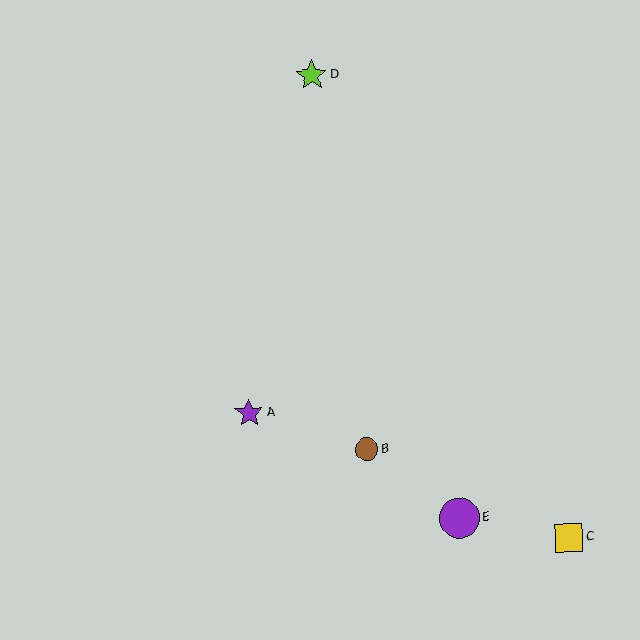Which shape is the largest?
The purple circle (labeled E) is the largest.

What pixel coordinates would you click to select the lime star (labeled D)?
Click at (311, 75) to select the lime star D.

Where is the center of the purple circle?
The center of the purple circle is at (459, 518).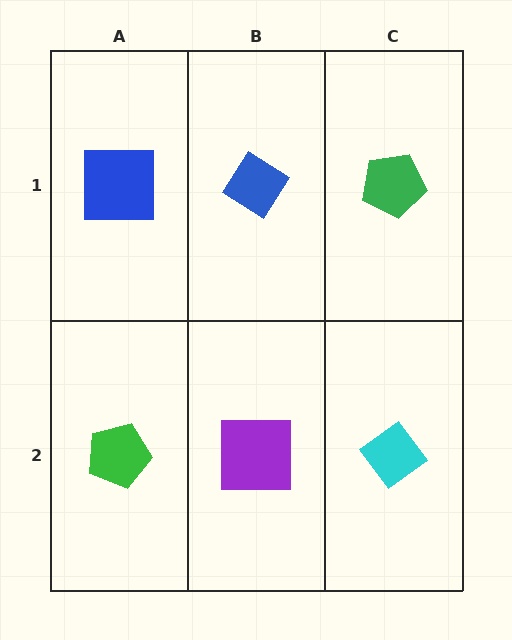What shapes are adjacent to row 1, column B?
A purple square (row 2, column B), a blue square (row 1, column A), a green pentagon (row 1, column C).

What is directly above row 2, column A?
A blue square.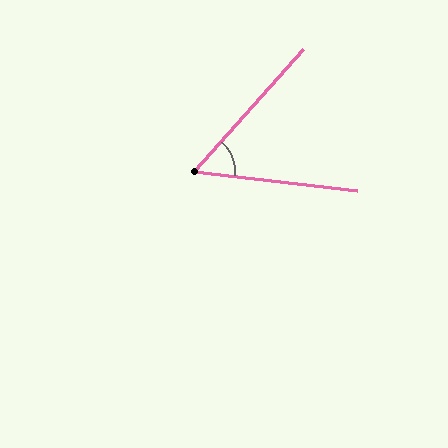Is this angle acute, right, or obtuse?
It is acute.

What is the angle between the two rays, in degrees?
Approximately 55 degrees.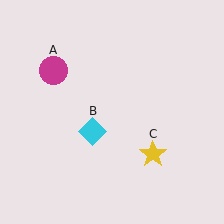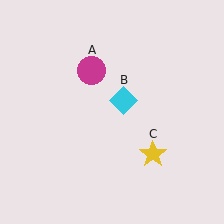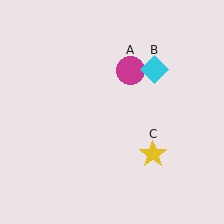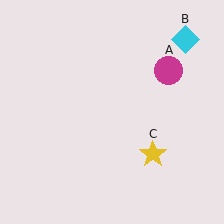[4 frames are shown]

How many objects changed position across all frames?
2 objects changed position: magenta circle (object A), cyan diamond (object B).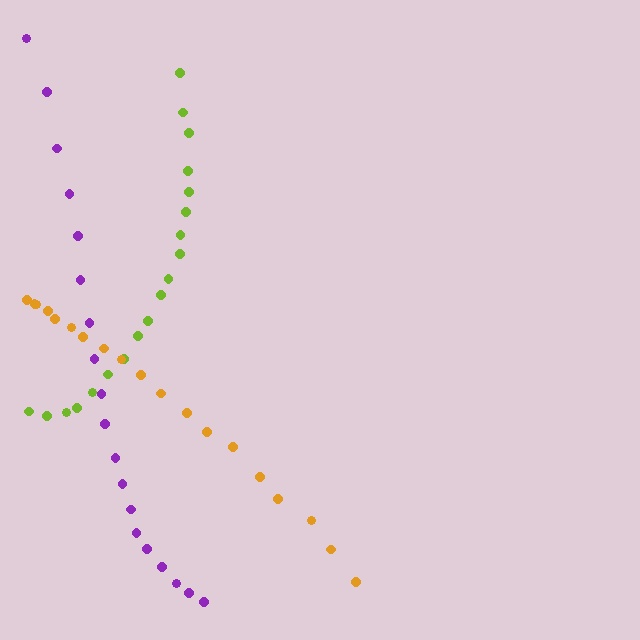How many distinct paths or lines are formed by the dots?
There are 3 distinct paths.